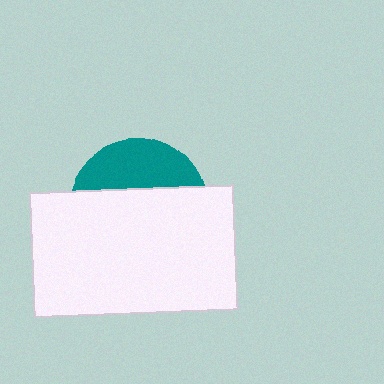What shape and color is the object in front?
The object in front is a white rectangle.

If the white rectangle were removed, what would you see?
You would see the complete teal circle.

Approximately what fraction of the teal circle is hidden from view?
Roughly 68% of the teal circle is hidden behind the white rectangle.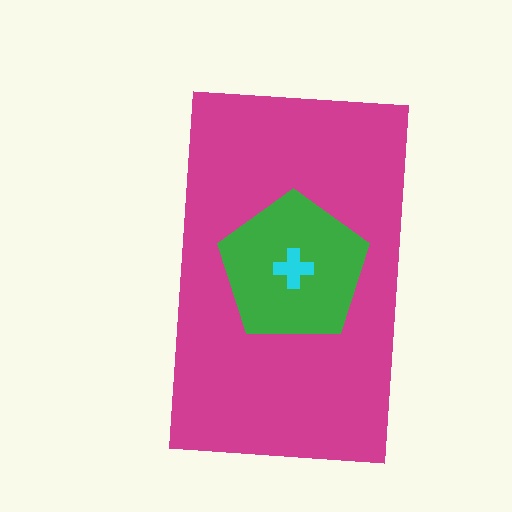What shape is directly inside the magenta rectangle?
The green pentagon.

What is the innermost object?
The cyan cross.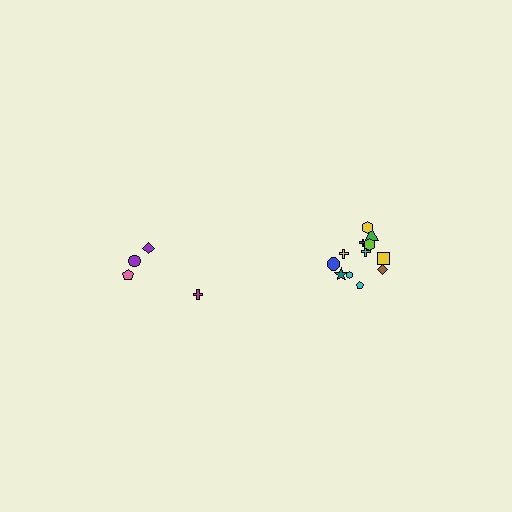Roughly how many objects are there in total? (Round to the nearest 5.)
Roughly 15 objects in total.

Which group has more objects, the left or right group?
The right group.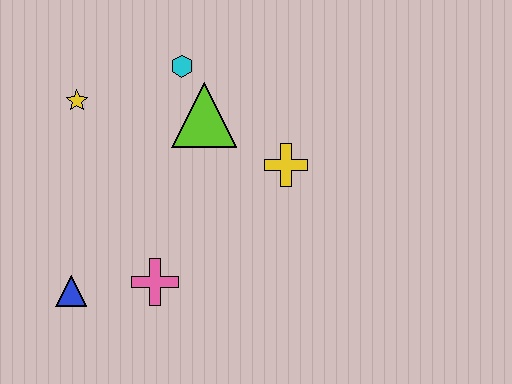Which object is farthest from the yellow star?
The yellow cross is farthest from the yellow star.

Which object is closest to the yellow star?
The cyan hexagon is closest to the yellow star.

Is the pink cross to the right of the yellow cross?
No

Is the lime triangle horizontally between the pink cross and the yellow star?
No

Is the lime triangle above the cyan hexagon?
No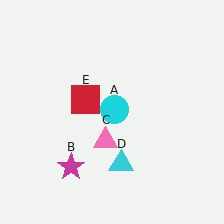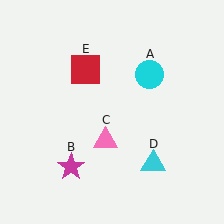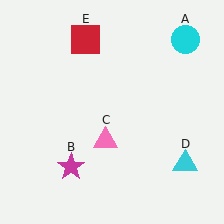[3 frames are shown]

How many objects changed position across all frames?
3 objects changed position: cyan circle (object A), cyan triangle (object D), red square (object E).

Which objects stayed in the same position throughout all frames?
Magenta star (object B) and pink triangle (object C) remained stationary.